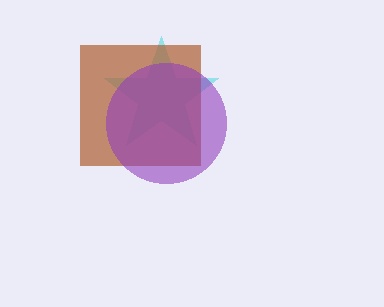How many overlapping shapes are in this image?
There are 3 overlapping shapes in the image.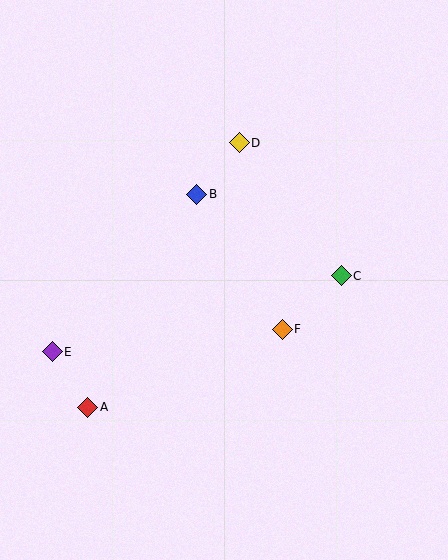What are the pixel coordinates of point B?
Point B is at (197, 194).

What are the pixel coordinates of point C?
Point C is at (341, 276).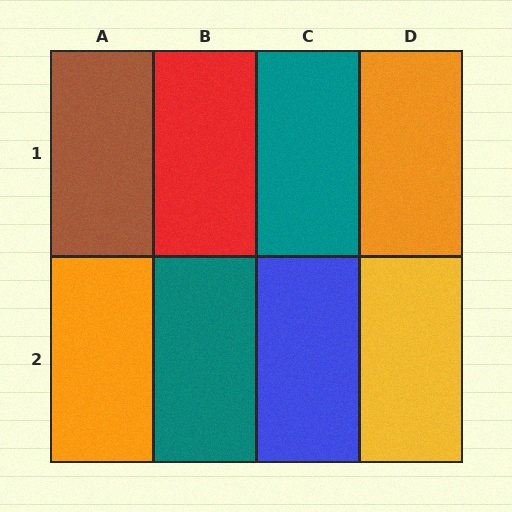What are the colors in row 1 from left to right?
Brown, red, teal, orange.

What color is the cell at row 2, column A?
Orange.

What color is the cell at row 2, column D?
Yellow.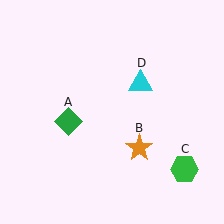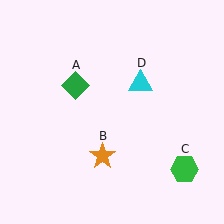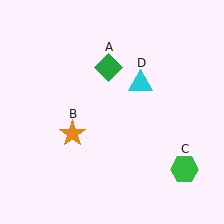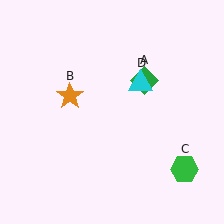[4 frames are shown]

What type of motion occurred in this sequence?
The green diamond (object A), orange star (object B) rotated clockwise around the center of the scene.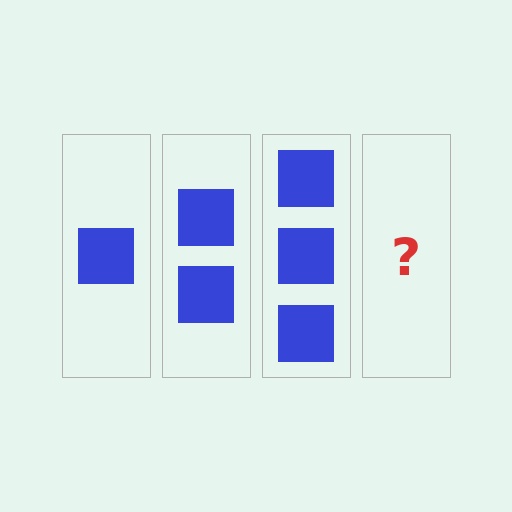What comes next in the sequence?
The next element should be 4 squares.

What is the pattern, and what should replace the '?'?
The pattern is that each step adds one more square. The '?' should be 4 squares.